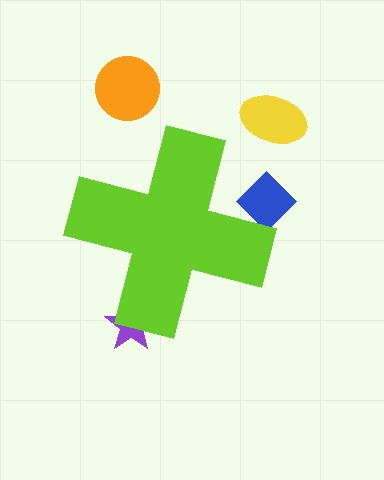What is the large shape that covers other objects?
A lime cross.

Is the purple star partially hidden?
Yes, the purple star is partially hidden behind the lime cross.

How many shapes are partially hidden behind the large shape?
2 shapes are partially hidden.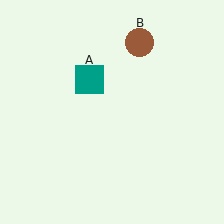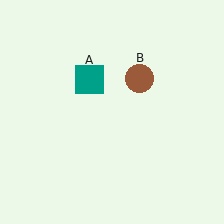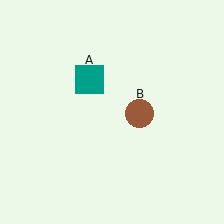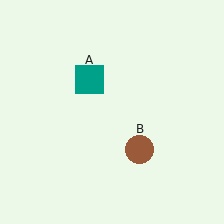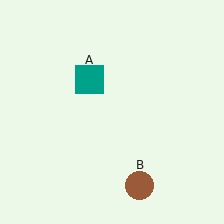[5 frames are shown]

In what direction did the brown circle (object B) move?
The brown circle (object B) moved down.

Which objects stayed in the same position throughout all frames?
Teal square (object A) remained stationary.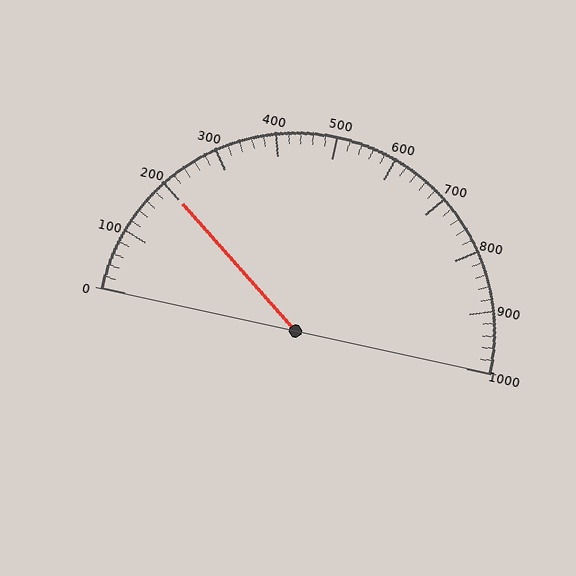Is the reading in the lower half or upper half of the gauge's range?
The reading is in the lower half of the range (0 to 1000).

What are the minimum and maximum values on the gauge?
The gauge ranges from 0 to 1000.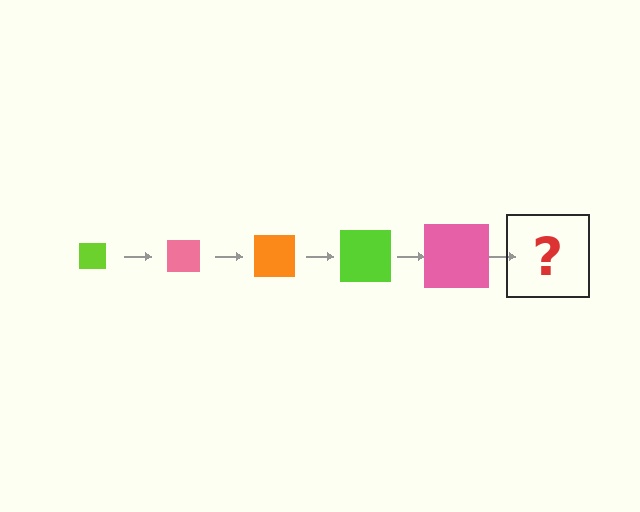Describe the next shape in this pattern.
It should be an orange square, larger than the previous one.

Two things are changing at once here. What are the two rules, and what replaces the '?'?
The two rules are that the square grows larger each step and the color cycles through lime, pink, and orange. The '?' should be an orange square, larger than the previous one.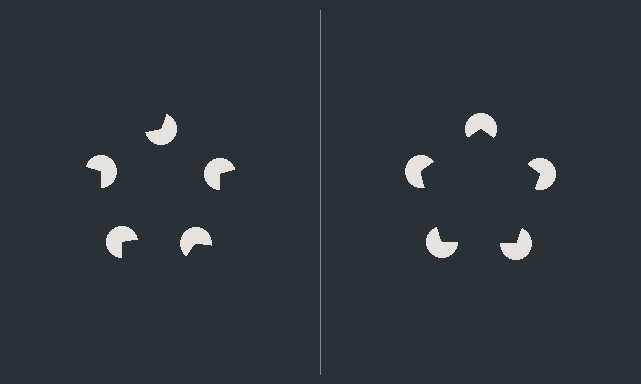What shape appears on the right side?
An illusory pentagon.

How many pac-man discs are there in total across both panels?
10 — 5 on each side.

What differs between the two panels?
The pac-man discs are positioned identically on both sides; only the wedge orientations differ. On the right they align to a pentagon; on the left they are misaligned.